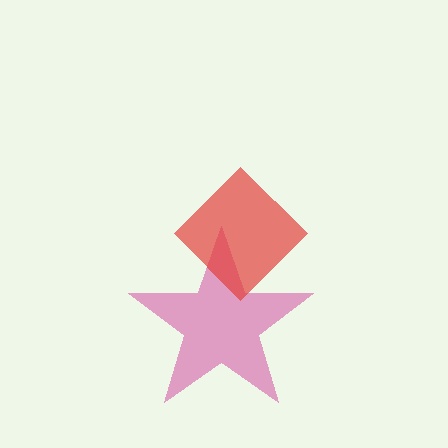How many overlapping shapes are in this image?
There are 2 overlapping shapes in the image.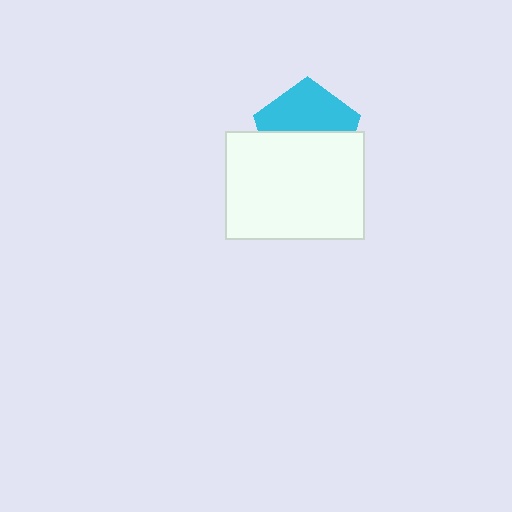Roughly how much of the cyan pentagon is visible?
About half of it is visible (roughly 49%).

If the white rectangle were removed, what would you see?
You would see the complete cyan pentagon.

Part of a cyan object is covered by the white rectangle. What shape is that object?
It is a pentagon.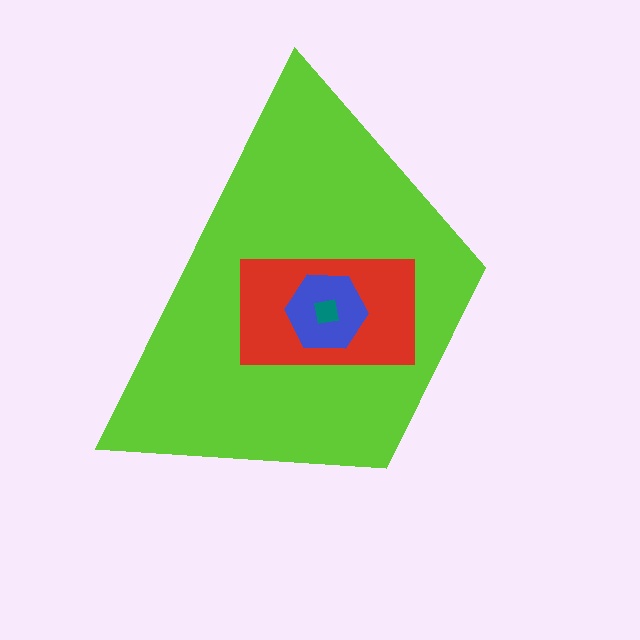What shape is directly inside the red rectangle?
The blue hexagon.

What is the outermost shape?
The lime trapezoid.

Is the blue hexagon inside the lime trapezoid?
Yes.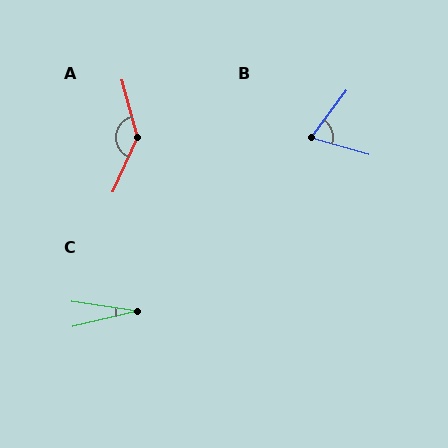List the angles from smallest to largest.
C (22°), B (69°), A (141°).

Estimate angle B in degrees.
Approximately 69 degrees.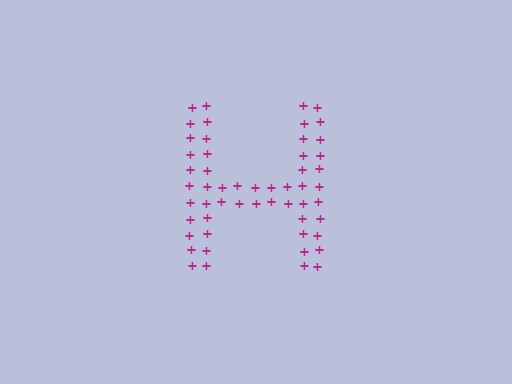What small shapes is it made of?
It is made of small plus signs.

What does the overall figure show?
The overall figure shows the letter H.